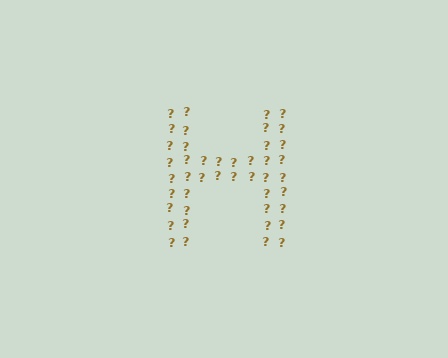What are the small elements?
The small elements are question marks.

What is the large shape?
The large shape is the letter H.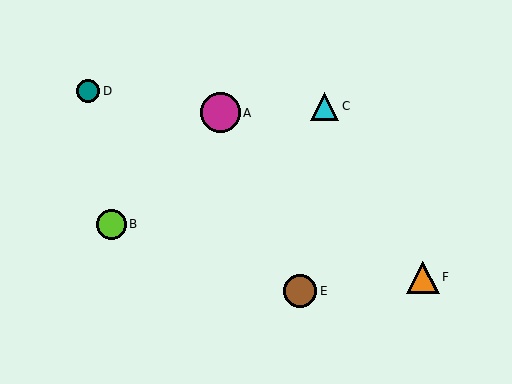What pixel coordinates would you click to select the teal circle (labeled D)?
Click at (88, 91) to select the teal circle D.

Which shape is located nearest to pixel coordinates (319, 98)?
The cyan triangle (labeled C) at (324, 107) is nearest to that location.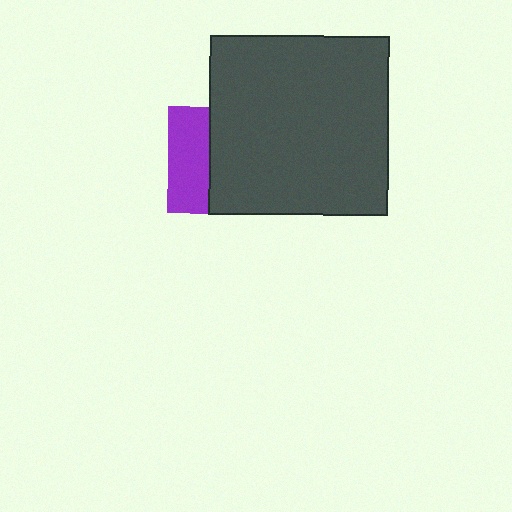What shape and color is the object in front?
The object in front is a dark gray square.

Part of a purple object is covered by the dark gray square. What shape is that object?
It is a square.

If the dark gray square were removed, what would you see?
You would see the complete purple square.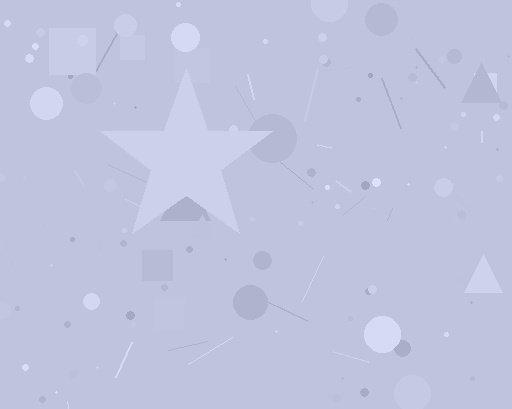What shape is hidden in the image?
A star is hidden in the image.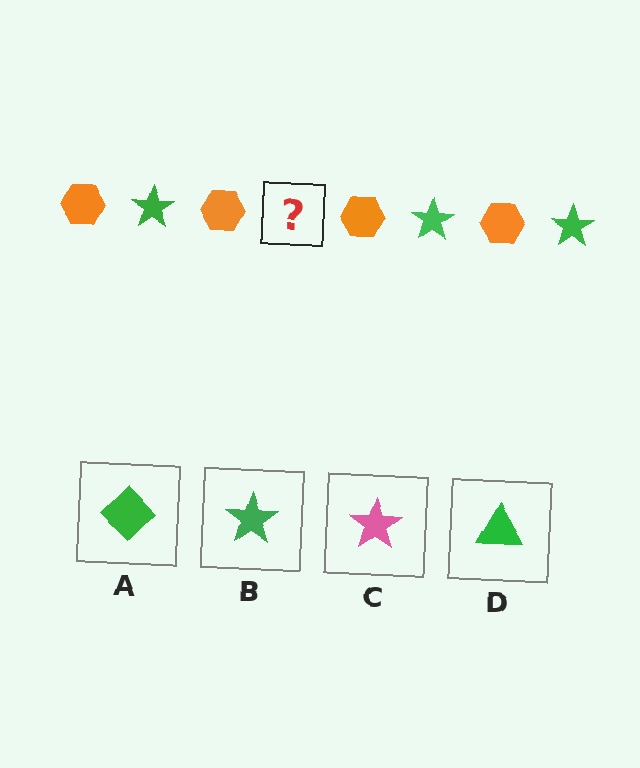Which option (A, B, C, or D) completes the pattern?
B.